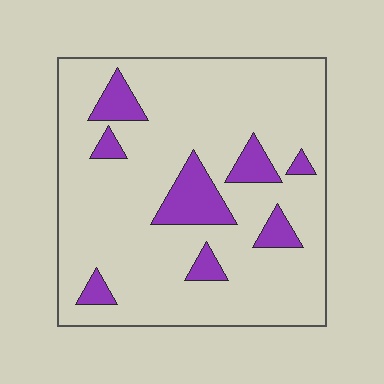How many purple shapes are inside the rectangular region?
8.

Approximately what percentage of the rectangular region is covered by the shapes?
Approximately 15%.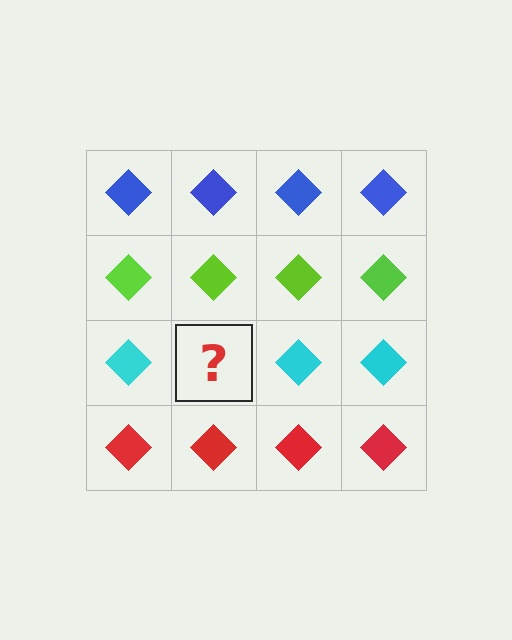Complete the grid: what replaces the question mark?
The question mark should be replaced with a cyan diamond.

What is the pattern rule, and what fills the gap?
The rule is that each row has a consistent color. The gap should be filled with a cyan diamond.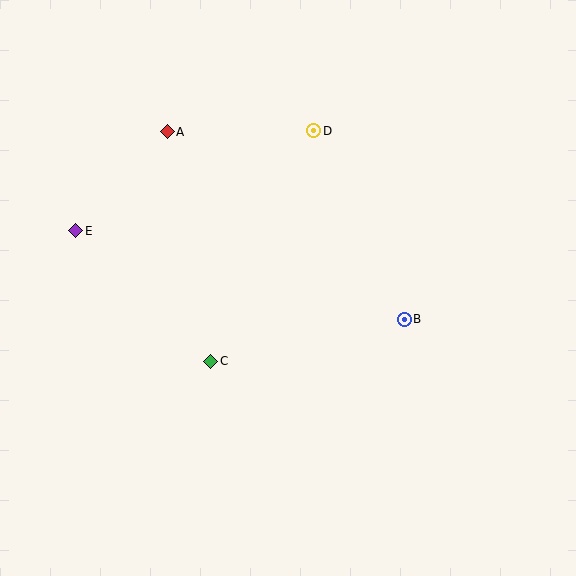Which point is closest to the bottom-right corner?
Point B is closest to the bottom-right corner.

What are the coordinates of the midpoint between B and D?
The midpoint between B and D is at (359, 225).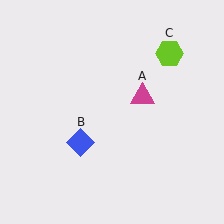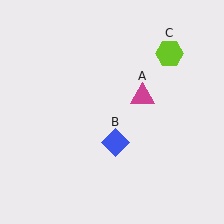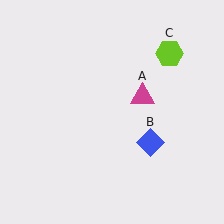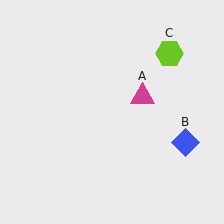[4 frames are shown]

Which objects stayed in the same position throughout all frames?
Magenta triangle (object A) and lime hexagon (object C) remained stationary.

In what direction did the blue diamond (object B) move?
The blue diamond (object B) moved right.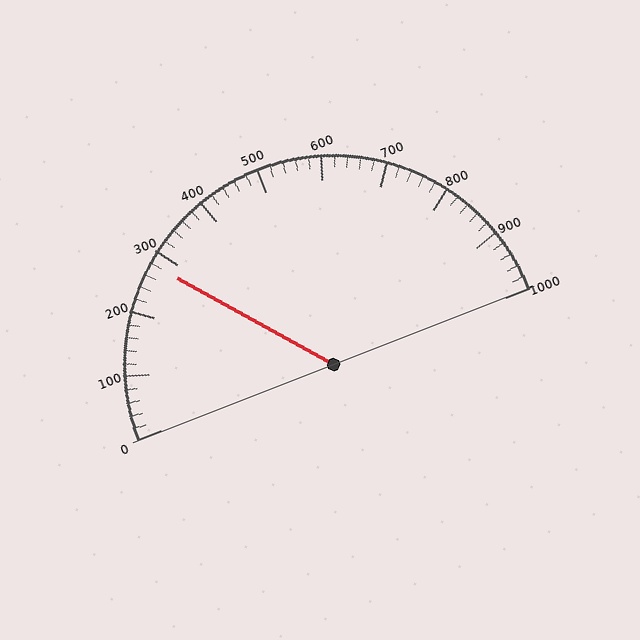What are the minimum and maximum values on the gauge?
The gauge ranges from 0 to 1000.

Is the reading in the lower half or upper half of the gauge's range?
The reading is in the lower half of the range (0 to 1000).